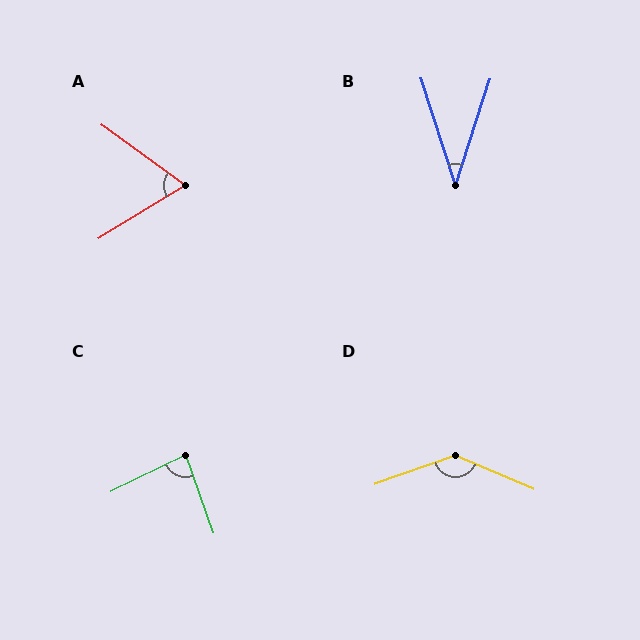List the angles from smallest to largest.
B (36°), A (67°), C (83°), D (137°).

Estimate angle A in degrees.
Approximately 67 degrees.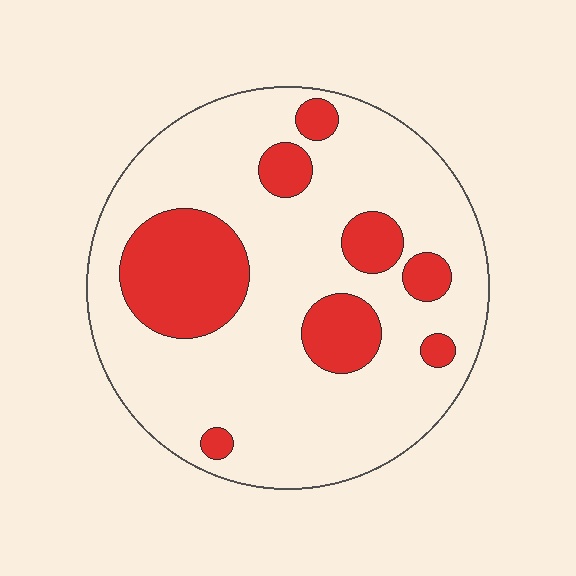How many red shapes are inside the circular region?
8.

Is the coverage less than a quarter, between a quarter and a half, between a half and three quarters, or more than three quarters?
Less than a quarter.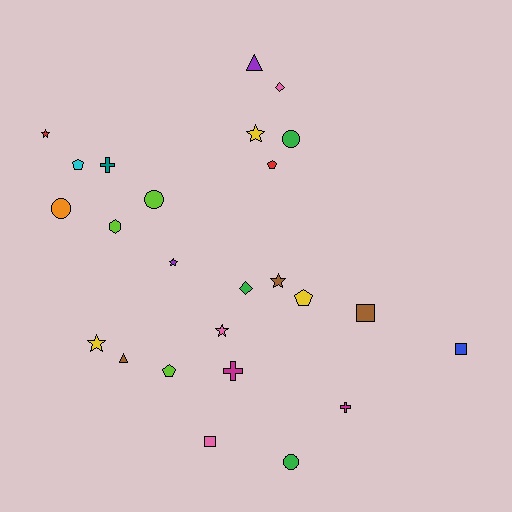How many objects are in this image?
There are 25 objects.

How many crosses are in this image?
There are 3 crosses.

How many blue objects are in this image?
There is 1 blue object.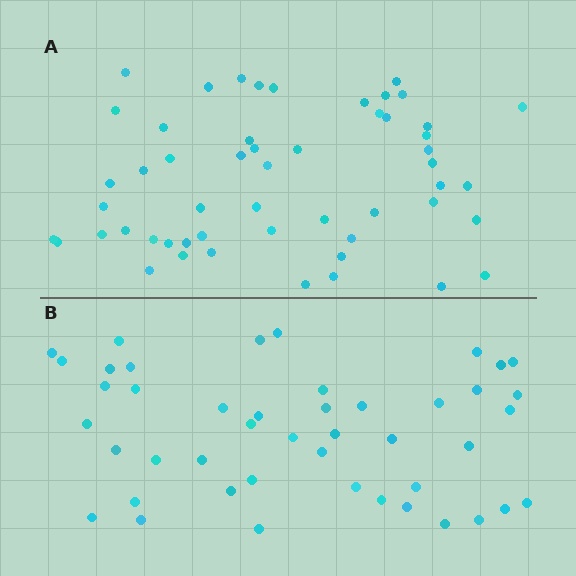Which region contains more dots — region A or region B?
Region A (the top region) has more dots.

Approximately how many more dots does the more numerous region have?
Region A has roughly 8 or so more dots than region B.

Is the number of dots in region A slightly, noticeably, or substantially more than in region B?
Region A has only slightly more — the two regions are fairly close. The ratio is roughly 1.2 to 1.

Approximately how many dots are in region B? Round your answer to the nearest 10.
About 40 dots. (The exact count is 45, which rounds to 40.)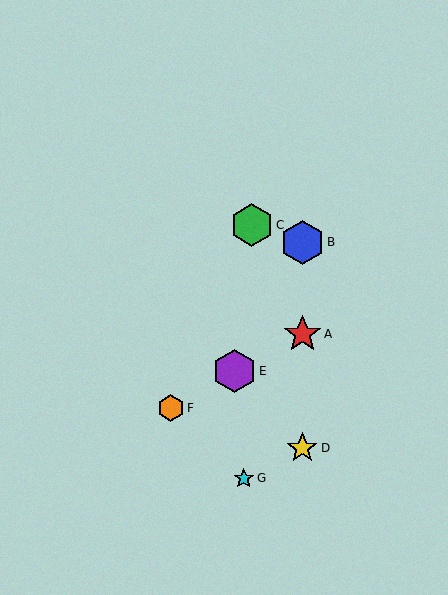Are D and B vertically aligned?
Yes, both are at x≈302.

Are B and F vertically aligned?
No, B is at x≈302 and F is at x≈171.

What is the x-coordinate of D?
Object D is at x≈302.